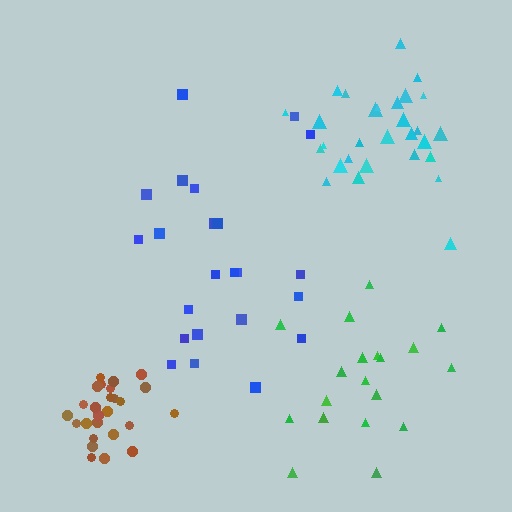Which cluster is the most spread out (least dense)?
Blue.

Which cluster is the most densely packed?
Brown.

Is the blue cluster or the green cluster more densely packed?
Green.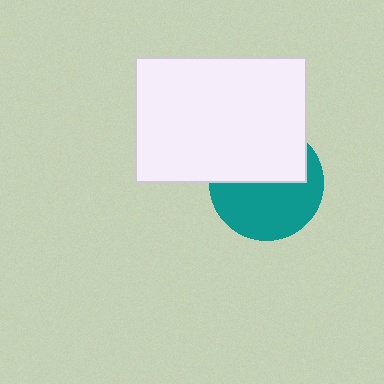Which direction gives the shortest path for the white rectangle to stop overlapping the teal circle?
Moving up gives the shortest separation.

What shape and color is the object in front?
The object in front is a white rectangle.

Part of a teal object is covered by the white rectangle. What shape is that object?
It is a circle.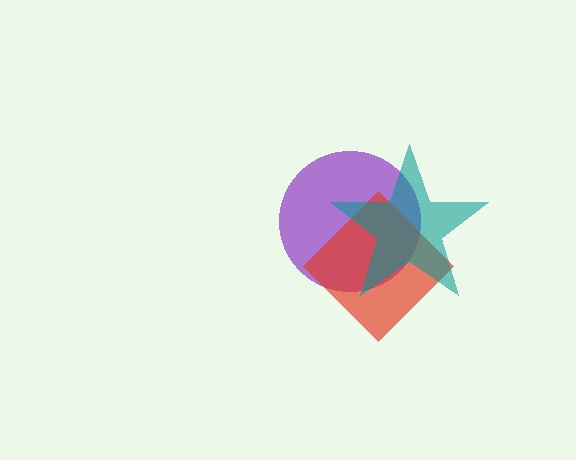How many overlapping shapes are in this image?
There are 3 overlapping shapes in the image.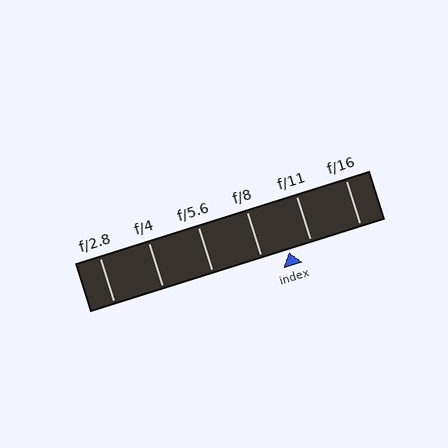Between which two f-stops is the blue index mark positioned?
The index mark is between f/8 and f/11.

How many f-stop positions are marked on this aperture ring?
There are 6 f-stop positions marked.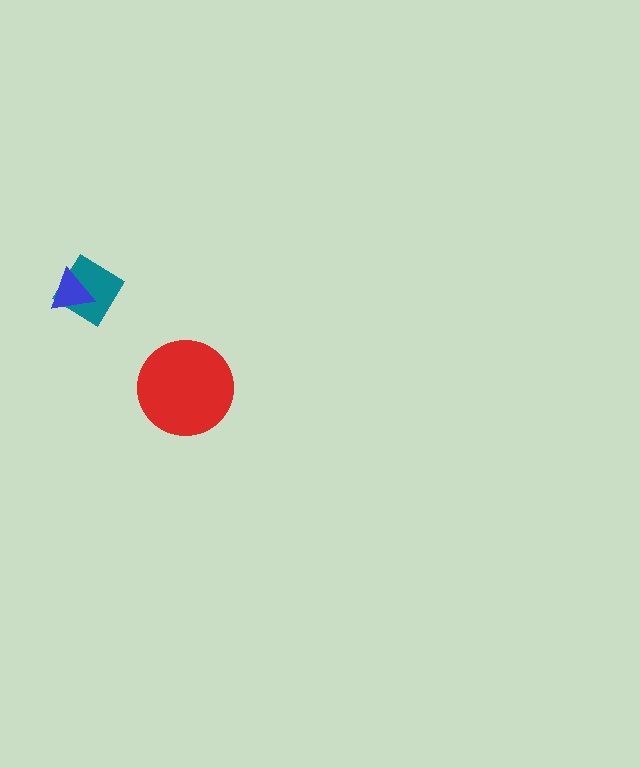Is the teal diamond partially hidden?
Yes, it is partially covered by another shape.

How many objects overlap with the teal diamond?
1 object overlaps with the teal diamond.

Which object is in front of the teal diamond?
The blue triangle is in front of the teal diamond.